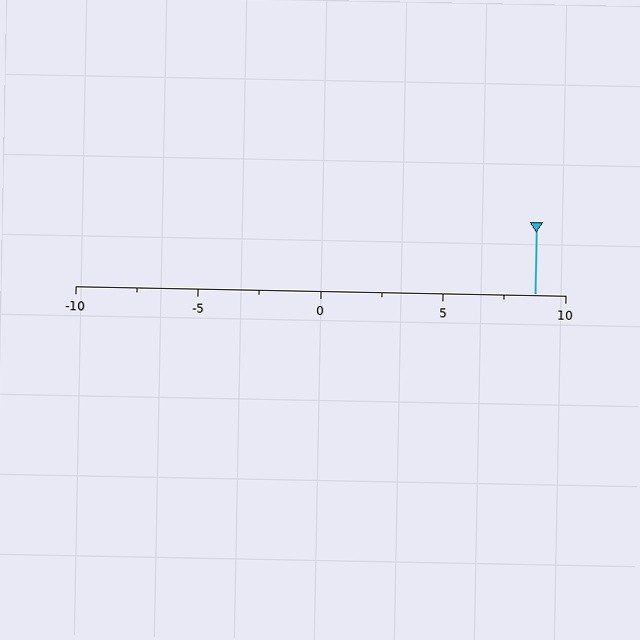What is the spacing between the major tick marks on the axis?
The major ticks are spaced 5 apart.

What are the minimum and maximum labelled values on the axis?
The axis runs from -10 to 10.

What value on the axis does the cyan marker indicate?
The marker indicates approximately 8.8.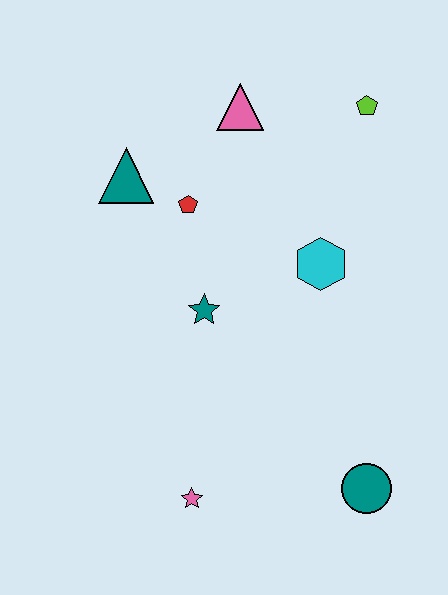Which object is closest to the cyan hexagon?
The teal star is closest to the cyan hexagon.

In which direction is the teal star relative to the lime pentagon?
The teal star is below the lime pentagon.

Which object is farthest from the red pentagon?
The teal circle is farthest from the red pentagon.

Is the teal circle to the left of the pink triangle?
No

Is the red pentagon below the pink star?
No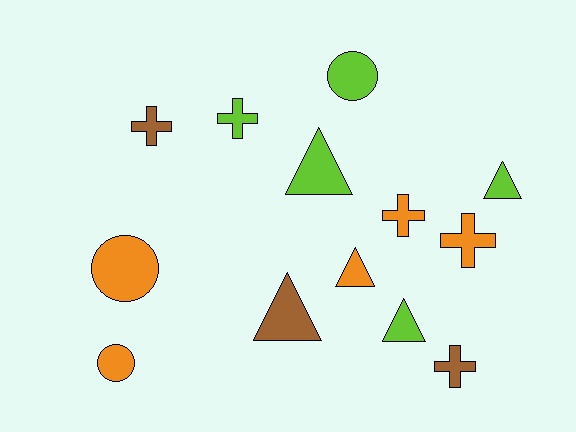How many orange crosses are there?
There are 2 orange crosses.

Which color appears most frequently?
Lime, with 5 objects.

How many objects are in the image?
There are 13 objects.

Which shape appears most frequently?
Triangle, with 5 objects.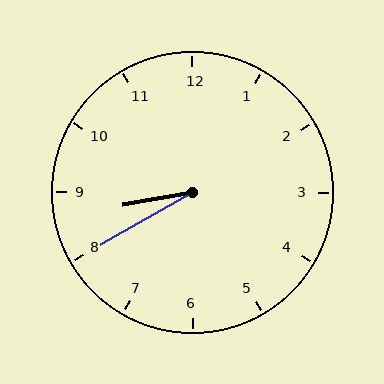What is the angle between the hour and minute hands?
Approximately 20 degrees.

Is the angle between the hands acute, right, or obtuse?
It is acute.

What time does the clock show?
8:40.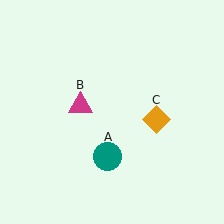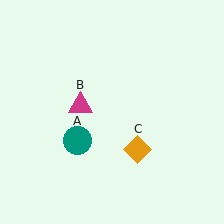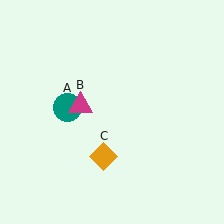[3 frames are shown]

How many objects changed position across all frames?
2 objects changed position: teal circle (object A), orange diamond (object C).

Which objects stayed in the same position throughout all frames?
Magenta triangle (object B) remained stationary.